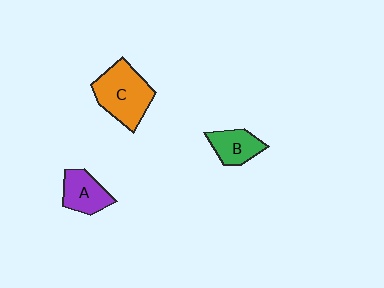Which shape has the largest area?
Shape C (orange).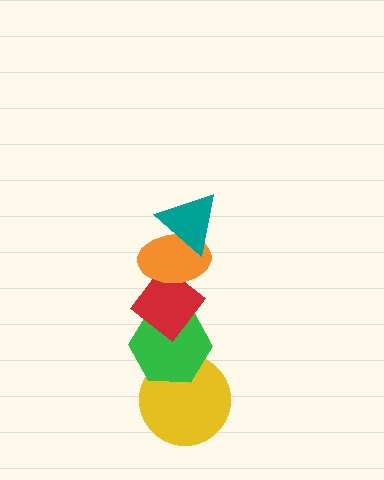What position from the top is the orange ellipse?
The orange ellipse is 2nd from the top.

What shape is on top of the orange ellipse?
The teal triangle is on top of the orange ellipse.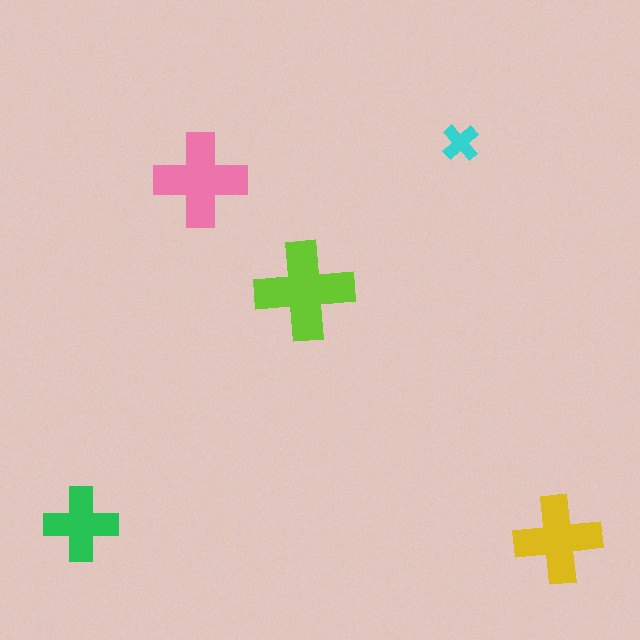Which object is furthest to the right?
The yellow cross is rightmost.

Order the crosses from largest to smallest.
the lime one, the pink one, the yellow one, the green one, the cyan one.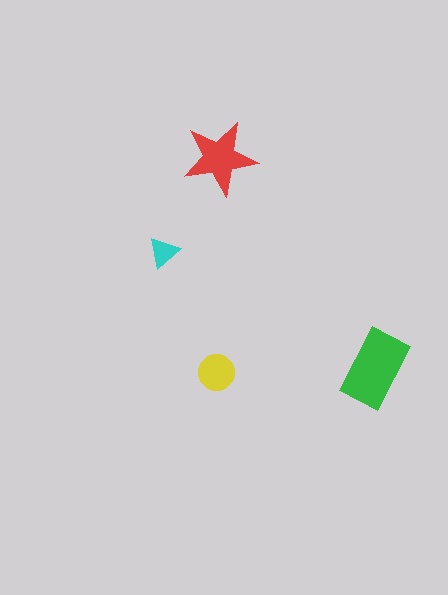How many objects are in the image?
There are 4 objects in the image.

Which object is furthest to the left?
The cyan triangle is leftmost.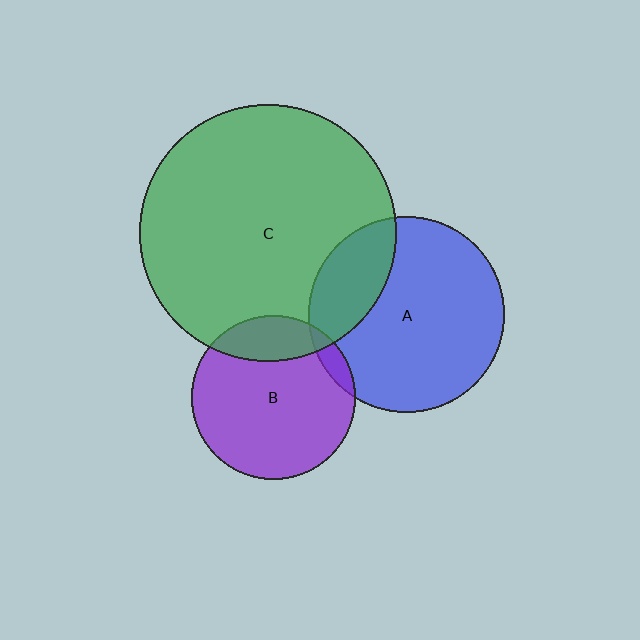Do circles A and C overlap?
Yes.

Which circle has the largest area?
Circle C (green).